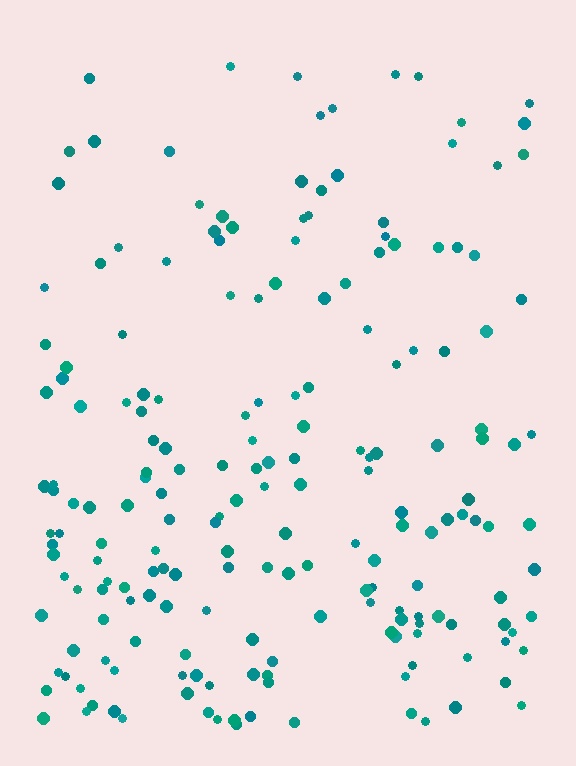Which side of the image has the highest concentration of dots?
The bottom.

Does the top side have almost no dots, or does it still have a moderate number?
Still a moderate number, just noticeably fewer than the bottom.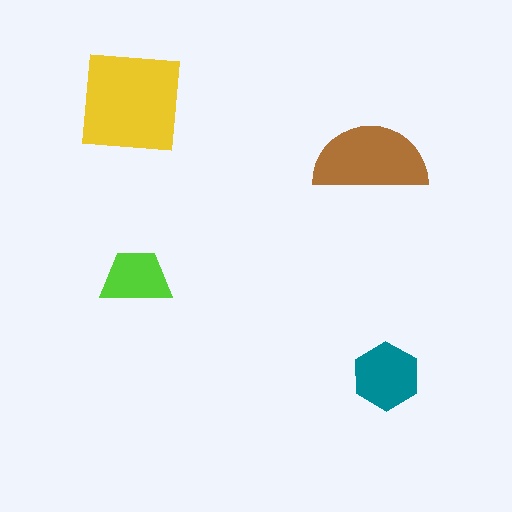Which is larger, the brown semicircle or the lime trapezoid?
The brown semicircle.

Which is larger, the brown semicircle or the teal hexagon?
The brown semicircle.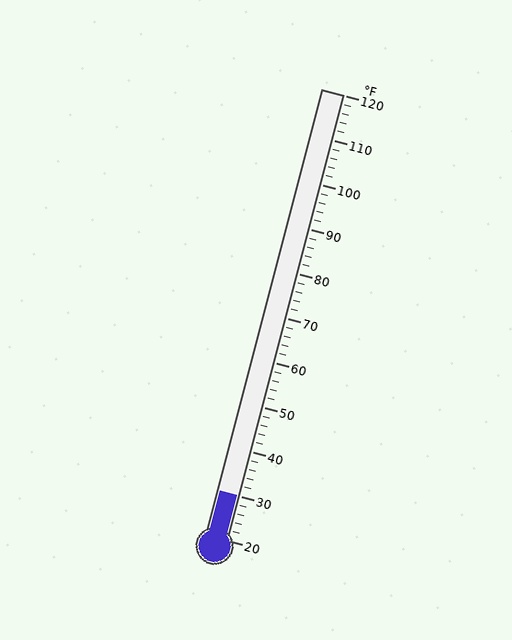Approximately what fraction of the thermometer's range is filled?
The thermometer is filled to approximately 10% of its range.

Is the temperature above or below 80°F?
The temperature is below 80°F.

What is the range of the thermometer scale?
The thermometer scale ranges from 20°F to 120°F.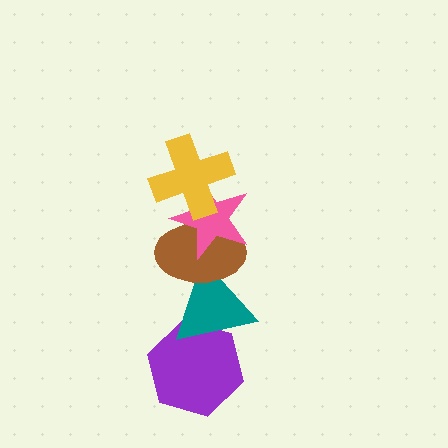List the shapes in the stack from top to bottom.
From top to bottom: the yellow cross, the pink star, the brown ellipse, the teal triangle, the purple hexagon.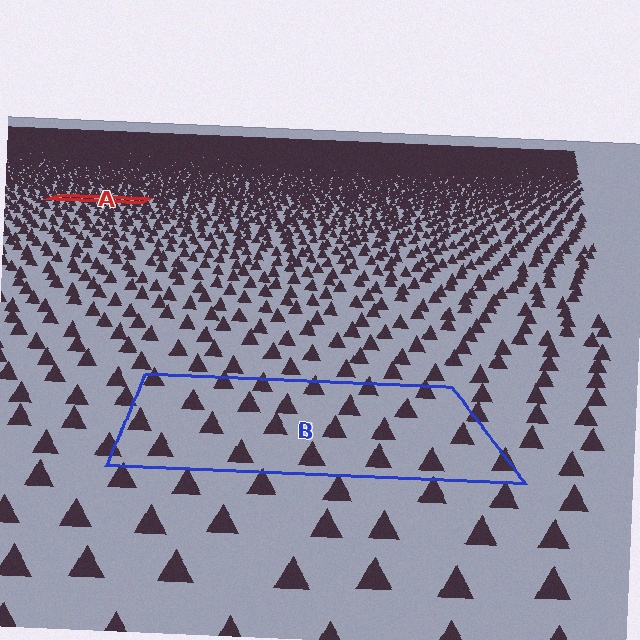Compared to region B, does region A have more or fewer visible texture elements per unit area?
Region A has more texture elements per unit area — they are packed more densely because it is farther away.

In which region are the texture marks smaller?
The texture marks are smaller in region A, because it is farther away.